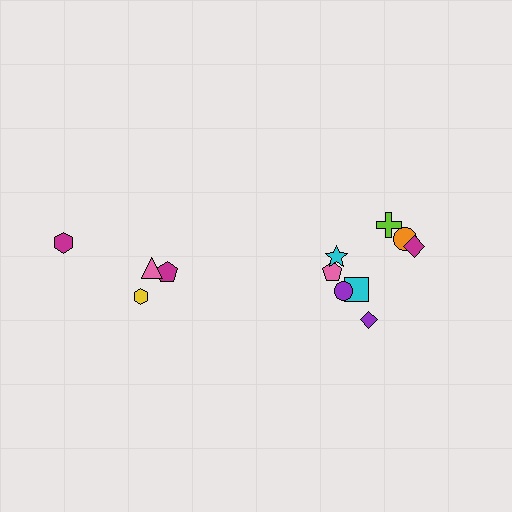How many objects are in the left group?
There are 4 objects.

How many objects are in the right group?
There are 8 objects.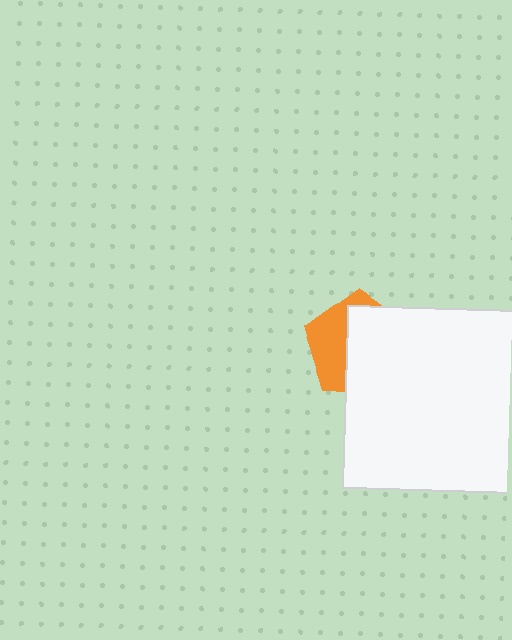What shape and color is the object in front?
The object in front is a white square.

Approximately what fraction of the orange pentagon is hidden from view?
Roughly 60% of the orange pentagon is hidden behind the white square.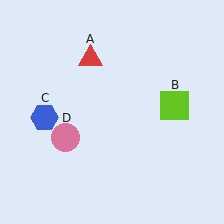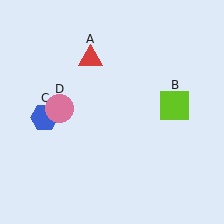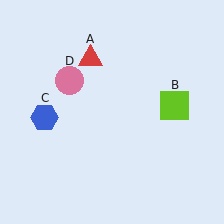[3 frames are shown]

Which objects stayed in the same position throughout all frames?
Red triangle (object A) and lime square (object B) and blue hexagon (object C) remained stationary.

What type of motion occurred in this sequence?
The pink circle (object D) rotated clockwise around the center of the scene.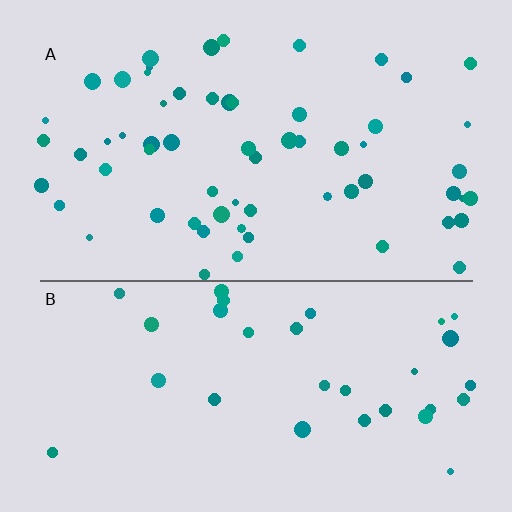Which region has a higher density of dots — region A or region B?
A (the top).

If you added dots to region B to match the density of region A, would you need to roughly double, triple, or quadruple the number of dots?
Approximately double.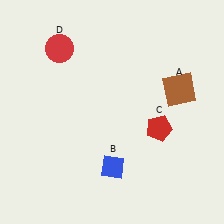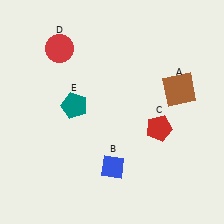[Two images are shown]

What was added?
A teal pentagon (E) was added in Image 2.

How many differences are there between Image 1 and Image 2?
There is 1 difference between the two images.